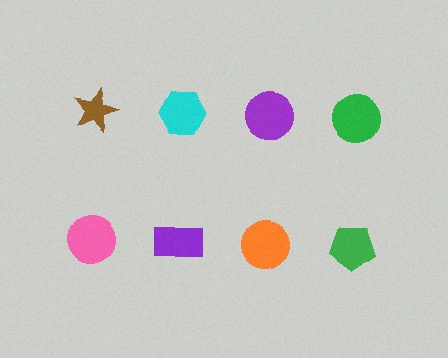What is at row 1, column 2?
A cyan hexagon.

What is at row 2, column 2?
A purple rectangle.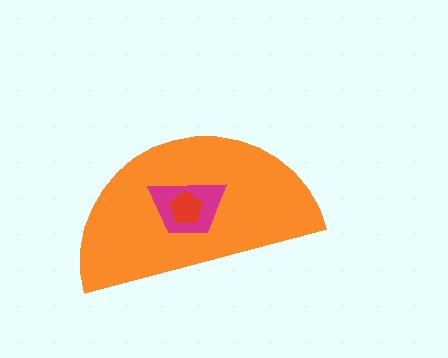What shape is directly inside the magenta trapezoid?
The red pentagon.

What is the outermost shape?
The orange semicircle.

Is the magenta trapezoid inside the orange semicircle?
Yes.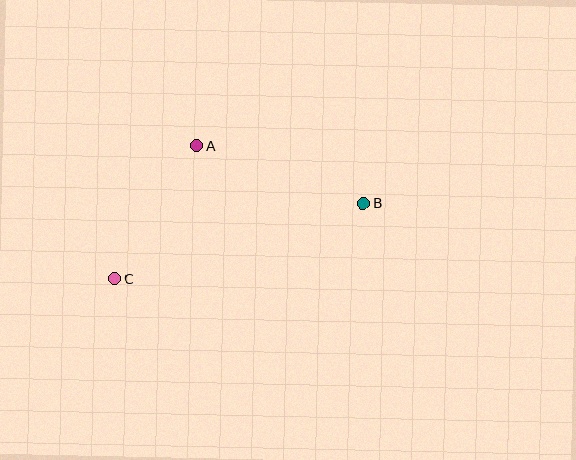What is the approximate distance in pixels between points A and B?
The distance between A and B is approximately 176 pixels.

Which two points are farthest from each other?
Points B and C are farthest from each other.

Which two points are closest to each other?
Points A and C are closest to each other.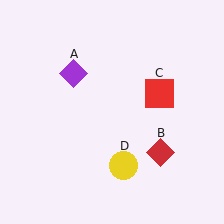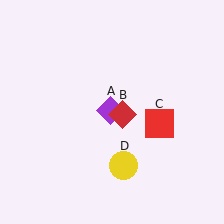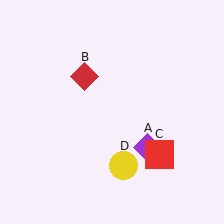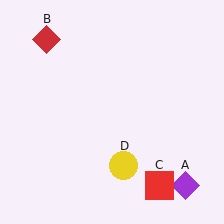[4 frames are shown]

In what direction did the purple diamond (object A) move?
The purple diamond (object A) moved down and to the right.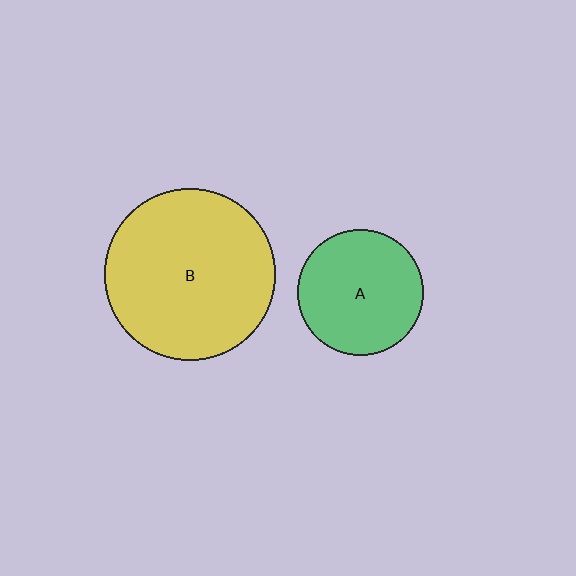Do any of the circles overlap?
No, none of the circles overlap.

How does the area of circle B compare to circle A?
Approximately 1.9 times.